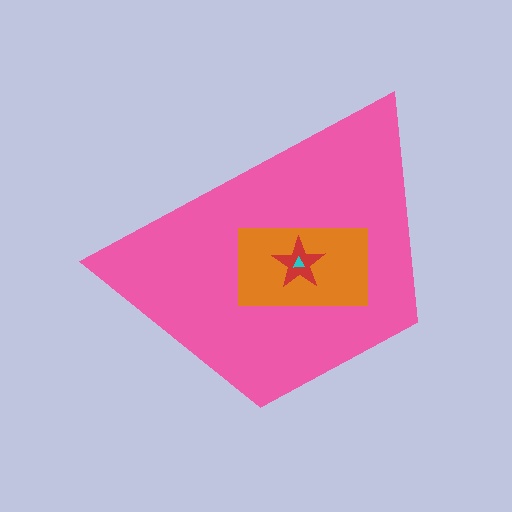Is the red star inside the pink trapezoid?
Yes.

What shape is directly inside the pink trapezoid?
The orange rectangle.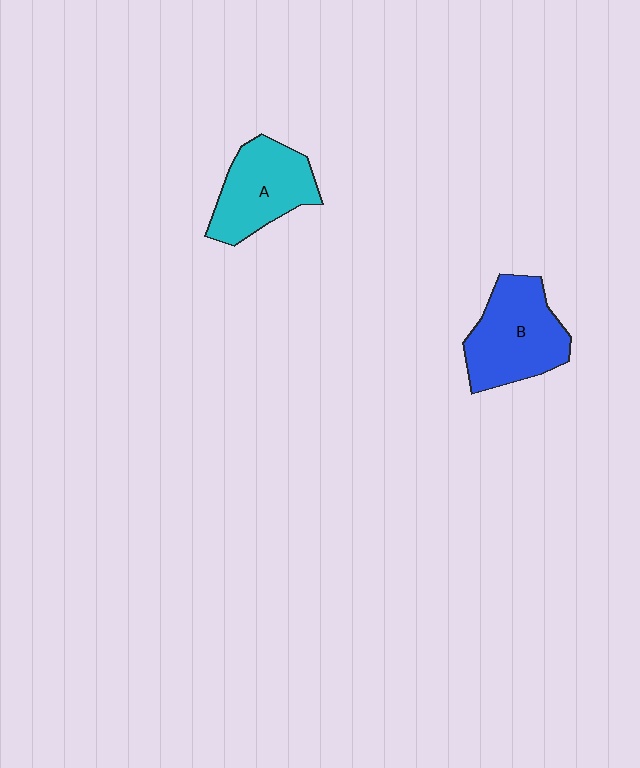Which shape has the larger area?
Shape B (blue).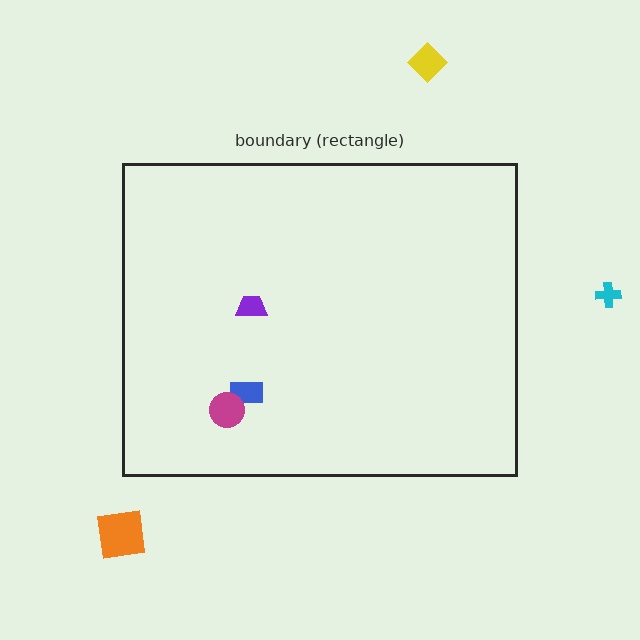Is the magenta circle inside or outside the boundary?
Inside.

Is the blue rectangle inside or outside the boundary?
Inside.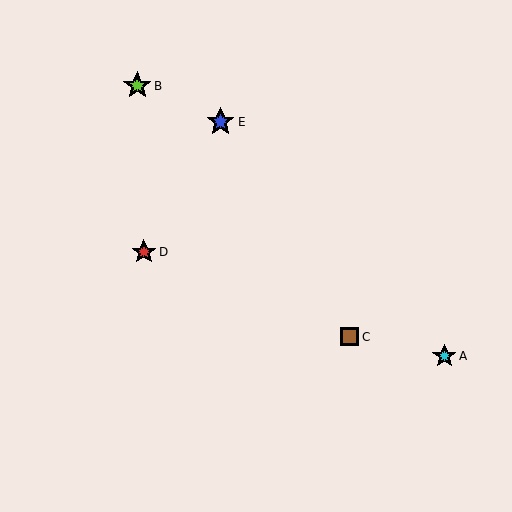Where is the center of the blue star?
The center of the blue star is at (221, 122).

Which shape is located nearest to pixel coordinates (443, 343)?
The cyan star (labeled A) at (444, 356) is nearest to that location.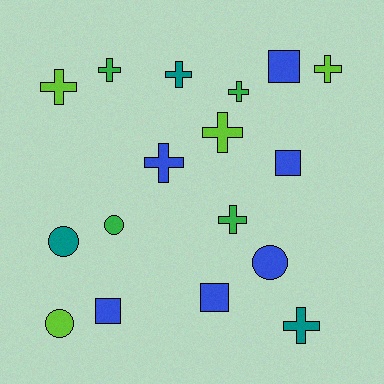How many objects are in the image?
There are 17 objects.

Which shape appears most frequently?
Cross, with 9 objects.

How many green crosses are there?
There are 3 green crosses.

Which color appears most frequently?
Blue, with 6 objects.